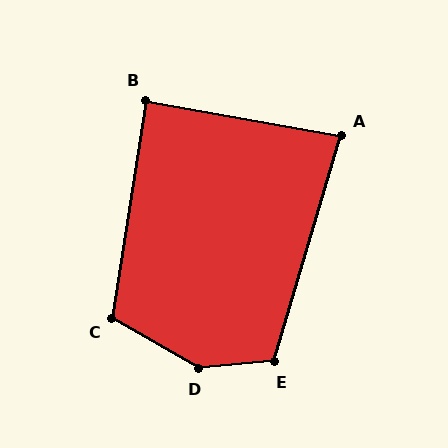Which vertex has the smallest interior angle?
A, at approximately 84 degrees.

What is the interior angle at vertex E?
Approximately 111 degrees (obtuse).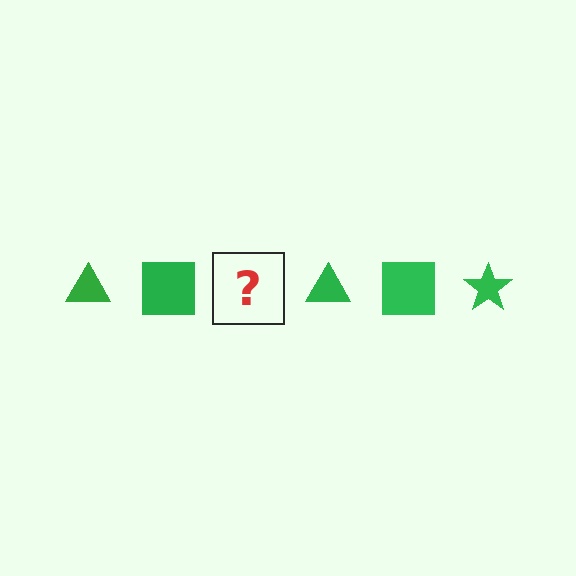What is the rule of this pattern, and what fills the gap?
The rule is that the pattern cycles through triangle, square, star shapes in green. The gap should be filled with a green star.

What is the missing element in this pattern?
The missing element is a green star.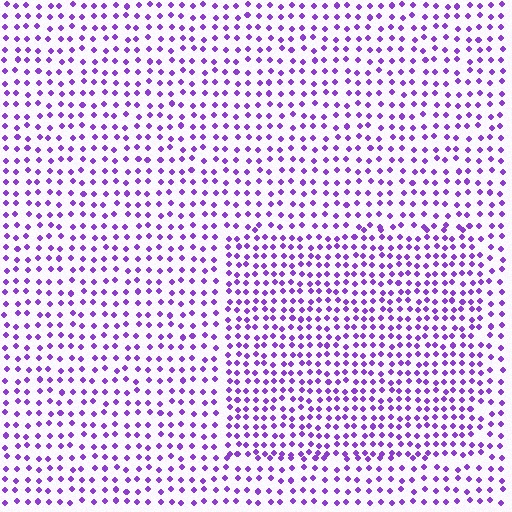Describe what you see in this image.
The image contains small purple elements arranged at two different densities. A rectangle-shaped region is visible where the elements are more densely packed than the surrounding area.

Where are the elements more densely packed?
The elements are more densely packed inside the rectangle boundary.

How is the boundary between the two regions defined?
The boundary is defined by a change in element density (approximately 1.5x ratio). All elements are the same color, size, and shape.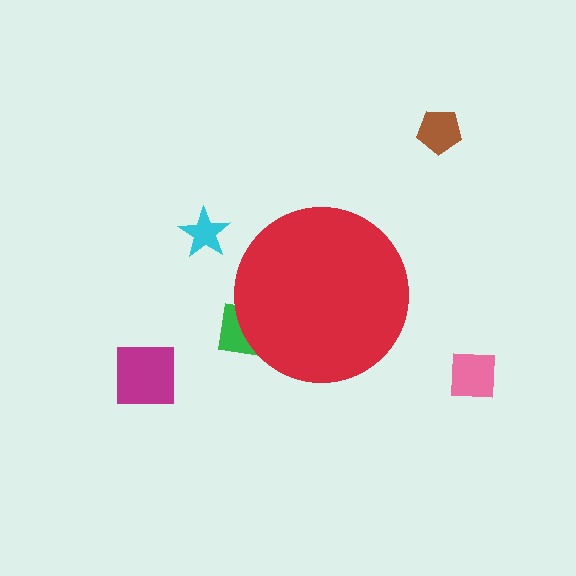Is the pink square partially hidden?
No, the pink square is fully visible.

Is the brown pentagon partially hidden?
No, the brown pentagon is fully visible.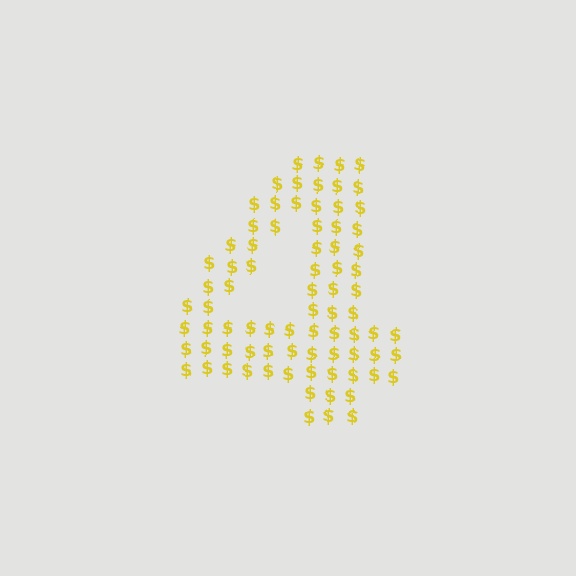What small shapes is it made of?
It is made of small dollar signs.